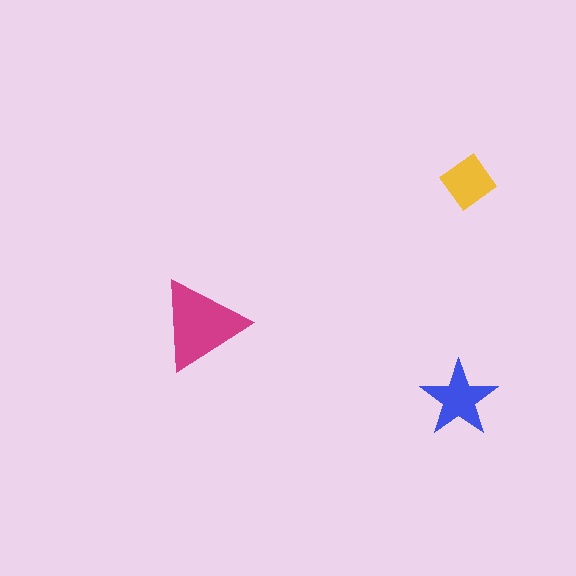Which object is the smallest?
The yellow diamond.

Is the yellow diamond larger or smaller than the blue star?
Smaller.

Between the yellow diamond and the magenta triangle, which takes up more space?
The magenta triangle.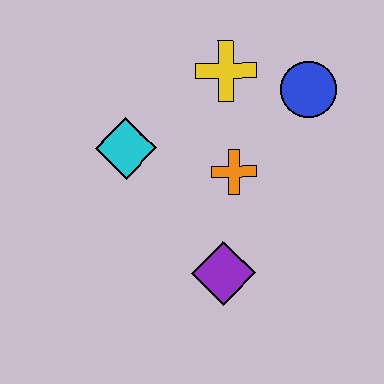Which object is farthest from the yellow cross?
The purple diamond is farthest from the yellow cross.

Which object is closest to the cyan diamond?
The orange cross is closest to the cyan diamond.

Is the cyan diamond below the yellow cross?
Yes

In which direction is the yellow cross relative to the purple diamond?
The yellow cross is above the purple diamond.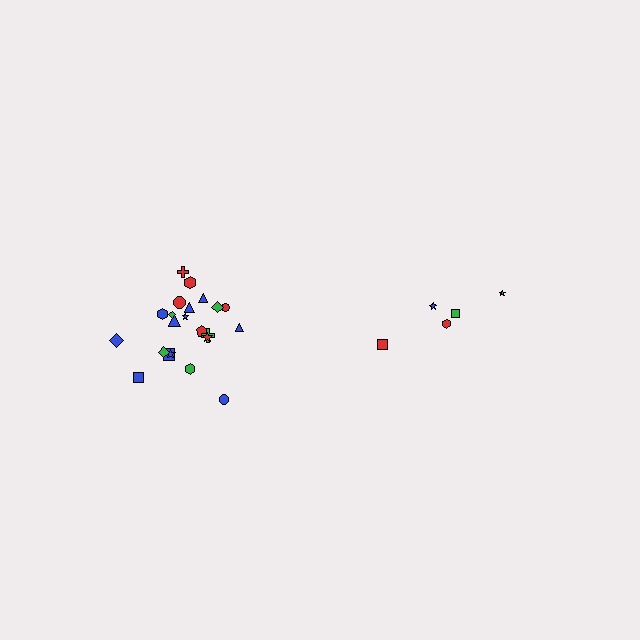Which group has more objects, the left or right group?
The left group.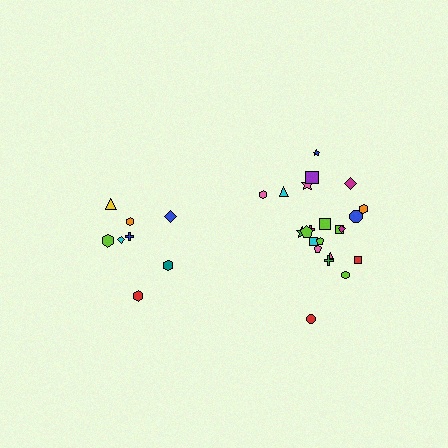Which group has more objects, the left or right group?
The right group.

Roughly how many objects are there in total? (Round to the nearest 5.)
Roughly 30 objects in total.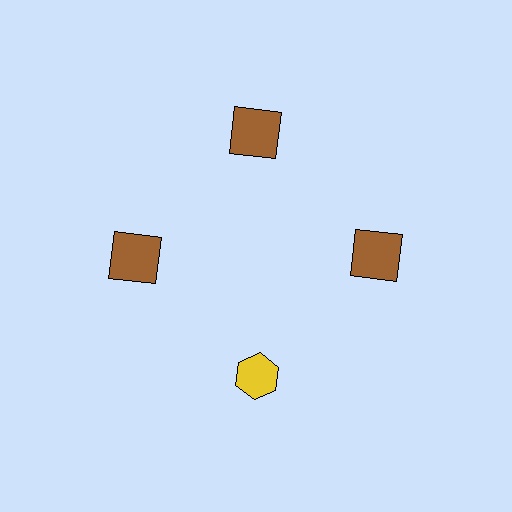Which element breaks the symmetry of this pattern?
The yellow hexagon at roughly the 6 o'clock position breaks the symmetry. All other shapes are brown squares.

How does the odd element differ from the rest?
It differs in both color (yellow instead of brown) and shape (hexagon instead of square).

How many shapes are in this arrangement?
There are 4 shapes arranged in a ring pattern.